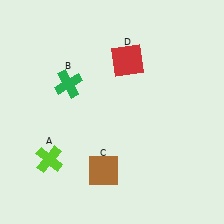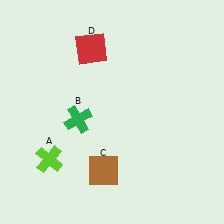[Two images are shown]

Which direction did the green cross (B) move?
The green cross (B) moved down.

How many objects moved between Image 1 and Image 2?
2 objects moved between the two images.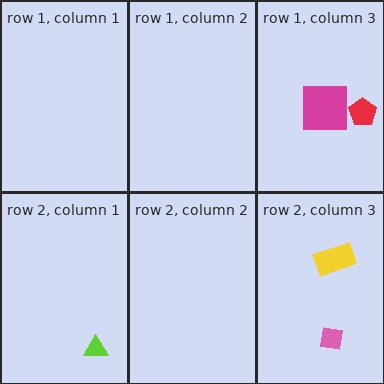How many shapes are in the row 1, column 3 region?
2.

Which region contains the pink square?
The row 2, column 3 region.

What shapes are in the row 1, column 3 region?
The magenta square, the red pentagon.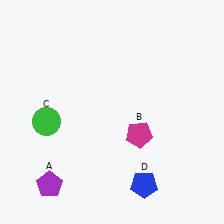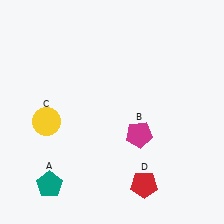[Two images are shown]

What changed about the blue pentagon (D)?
In Image 1, D is blue. In Image 2, it changed to red.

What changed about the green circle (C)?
In Image 1, C is green. In Image 2, it changed to yellow.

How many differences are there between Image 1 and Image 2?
There are 3 differences between the two images.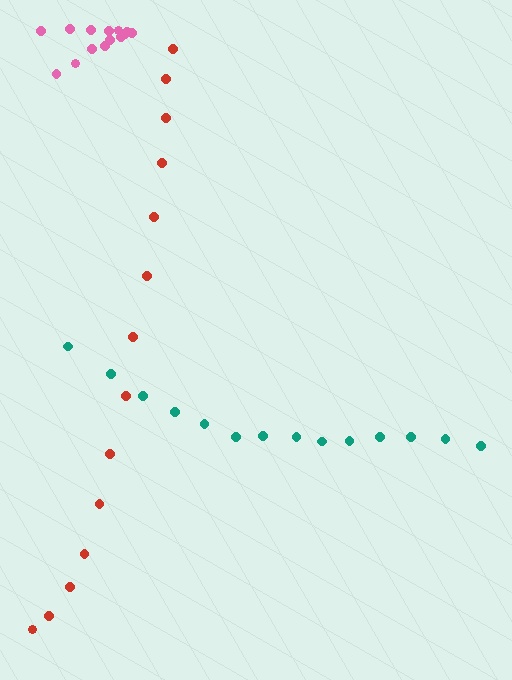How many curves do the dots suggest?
There are 3 distinct paths.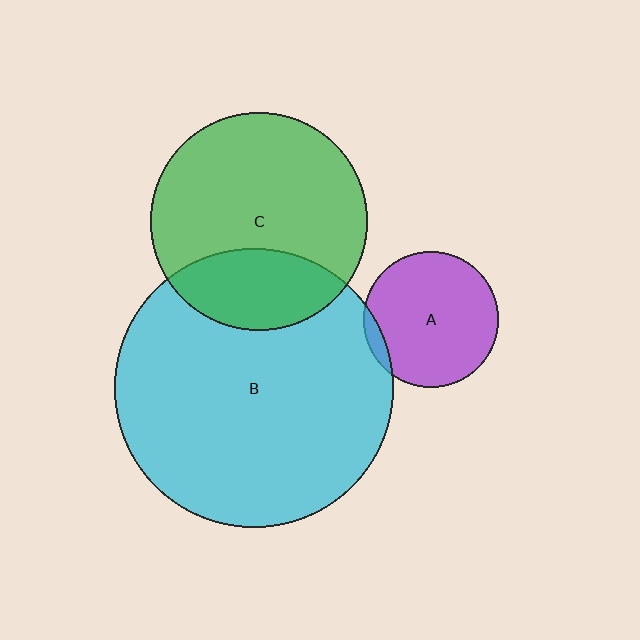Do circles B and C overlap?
Yes.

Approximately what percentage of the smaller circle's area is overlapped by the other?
Approximately 25%.